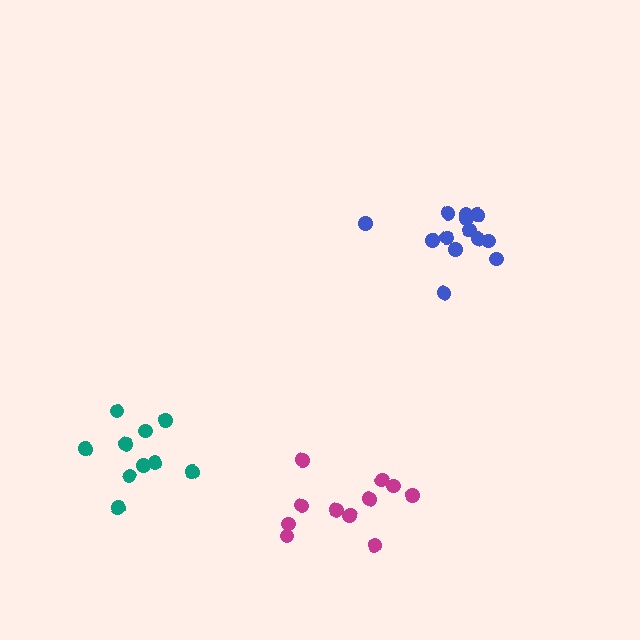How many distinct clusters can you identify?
There are 3 distinct clusters.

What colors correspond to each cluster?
The clusters are colored: magenta, teal, blue.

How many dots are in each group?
Group 1: 11 dots, Group 2: 10 dots, Group 3: 13 dots (34 total).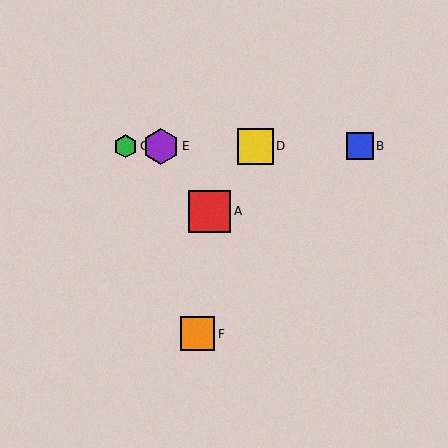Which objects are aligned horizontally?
Objects B, C, D, E are aligned horizontally.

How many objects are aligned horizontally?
4 objects (B, C, D, E) are aligned horizontally.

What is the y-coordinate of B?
Object B is at y≈146.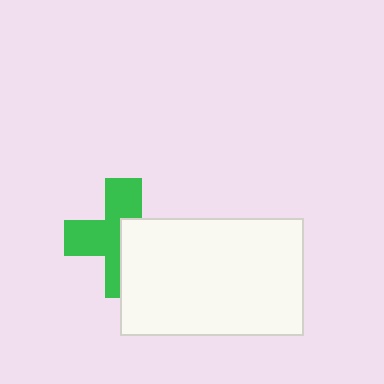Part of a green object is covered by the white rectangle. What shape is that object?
It is a cross.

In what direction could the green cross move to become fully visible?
The green cross could move left. That would shift it out from behind the white rectangle entirely.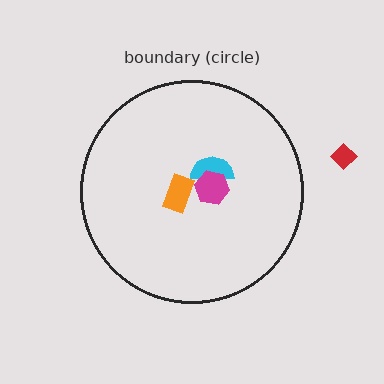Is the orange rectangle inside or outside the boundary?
Inside.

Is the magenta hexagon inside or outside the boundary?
Inside.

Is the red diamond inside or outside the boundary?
Outside.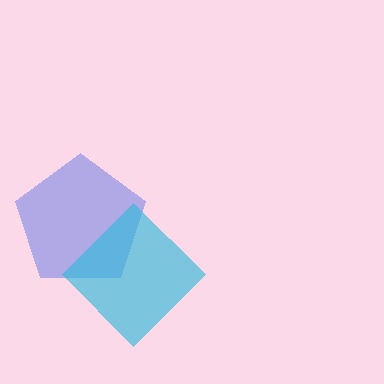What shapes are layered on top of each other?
The layered shapes are: a blue pentagon, a cyan diamond.